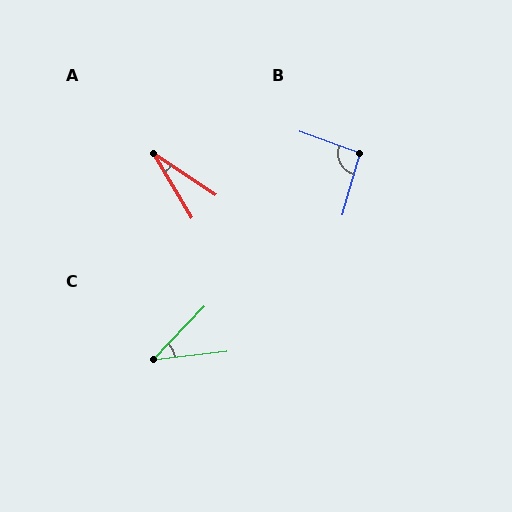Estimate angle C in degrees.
Approximately 39 degrees.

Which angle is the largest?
B, at approximately 93 degrees.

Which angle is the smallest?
A, at approximately 26 degrees.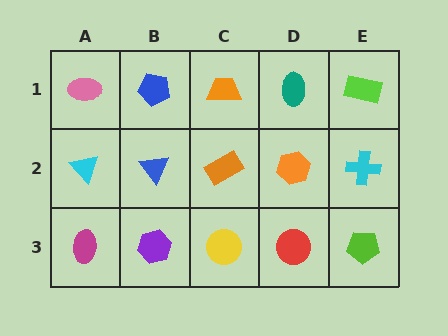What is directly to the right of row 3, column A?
A purple hexagon.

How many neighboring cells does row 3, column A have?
2.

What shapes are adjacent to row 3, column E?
A cyan cross (row 2, column E), a red circle (row 3, column D).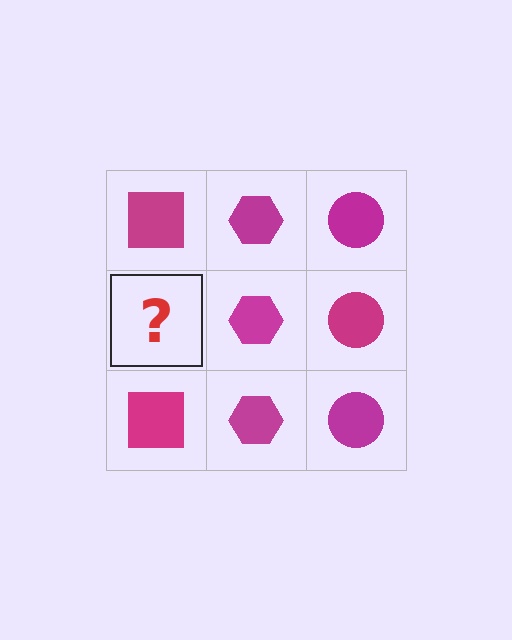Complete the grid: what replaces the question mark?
The question mark should be replaced with a magenta square.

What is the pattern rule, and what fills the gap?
The rule is that each column has a consistent shape. The gap should be filled with a magenta square.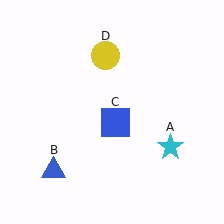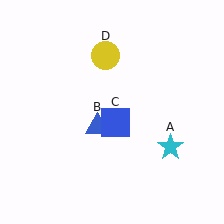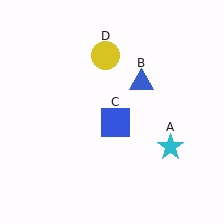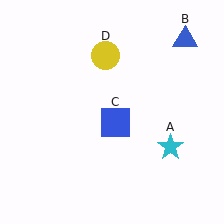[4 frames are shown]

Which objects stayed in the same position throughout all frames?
Cyan star (object A) and blue square (object C) and yellow circle (object D) remained stationary.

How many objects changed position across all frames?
1 object changed position: blue triangle (object B).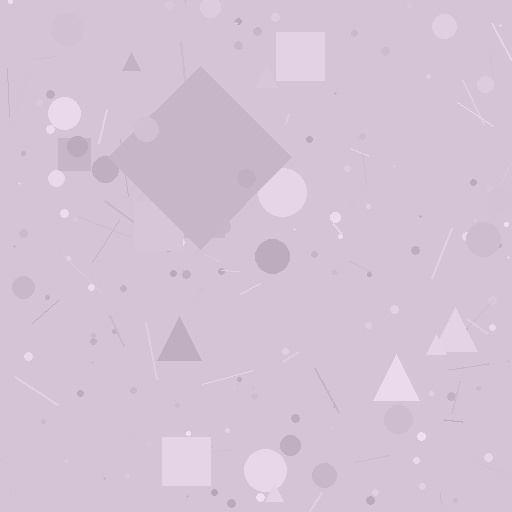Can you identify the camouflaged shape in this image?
The camouflaged shape is a diamond.